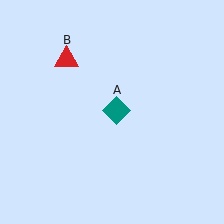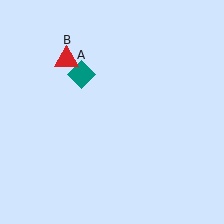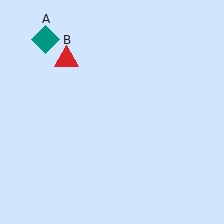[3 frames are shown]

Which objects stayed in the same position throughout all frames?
Red triangle (object B) remained stationary.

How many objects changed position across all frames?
1 object changed position: teal diamond (object A).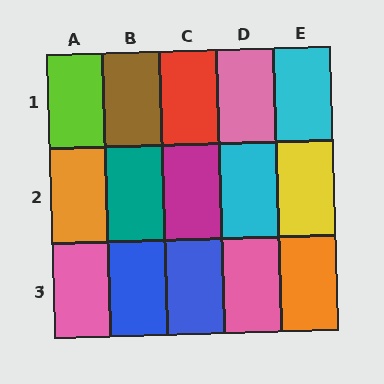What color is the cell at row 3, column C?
Blue.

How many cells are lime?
1 cell is lime.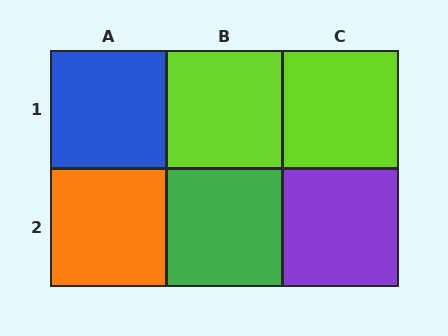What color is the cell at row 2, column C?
Purple.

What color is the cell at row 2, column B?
Green.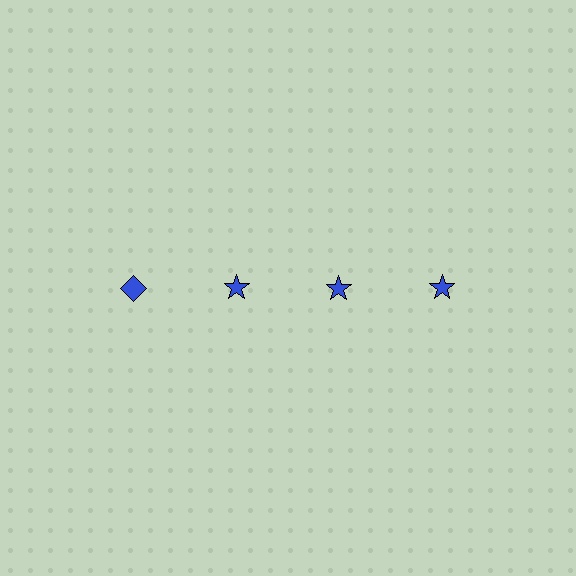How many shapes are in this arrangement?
There are 4 shapes arranged in a grid pattern.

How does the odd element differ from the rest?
It has a different shape: diamond instead of star.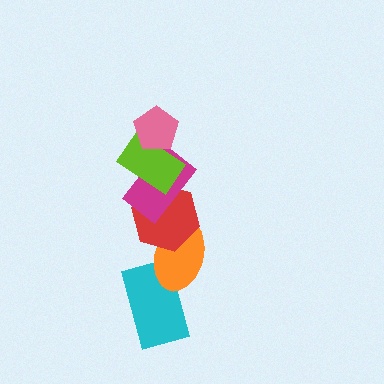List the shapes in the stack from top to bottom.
From top to bottom: the pink pentagon, the lime rectangle, the magenta rectangle, the red hexagon, the orange ellipse, the cyan rectangle.